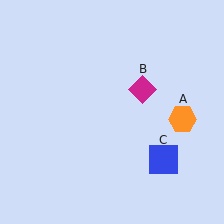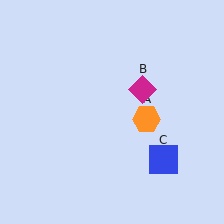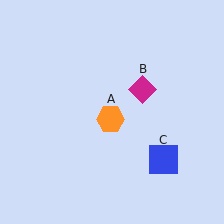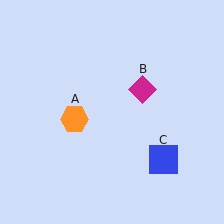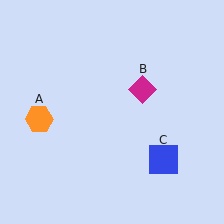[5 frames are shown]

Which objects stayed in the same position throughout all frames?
Magenta diamond (object B) and blue square (object C) remained stationary.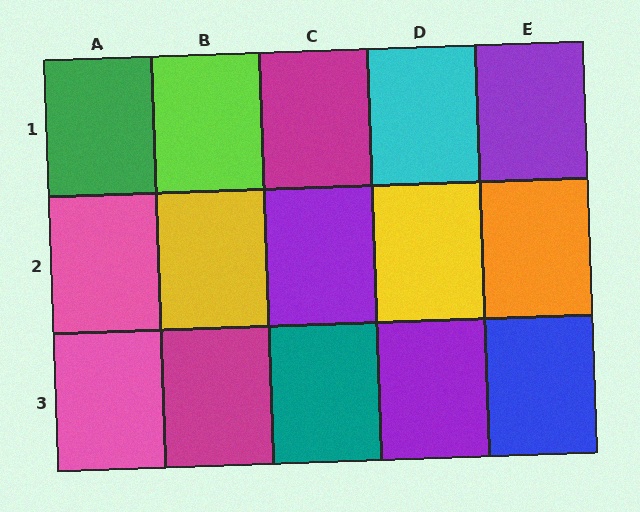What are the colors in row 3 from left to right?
Pink, magenta, teal, purple, blue.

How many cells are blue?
1 cell is blue.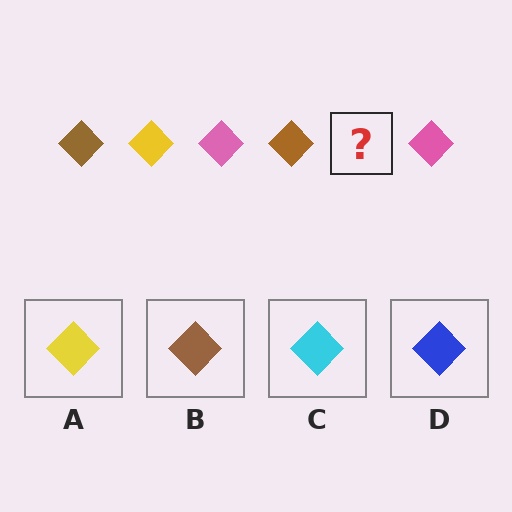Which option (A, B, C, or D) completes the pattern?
A.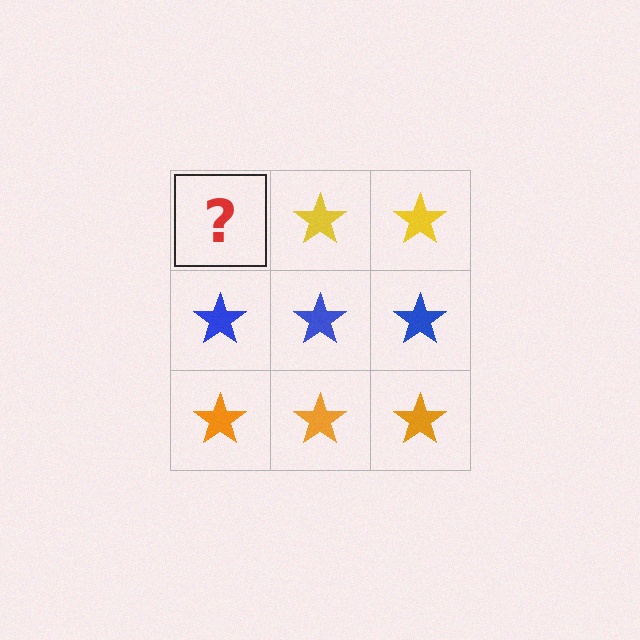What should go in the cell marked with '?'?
The missing cell should contain a yellow star.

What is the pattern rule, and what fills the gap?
The rule is that each row has a consistent color. The gap should be filled with a yellow star.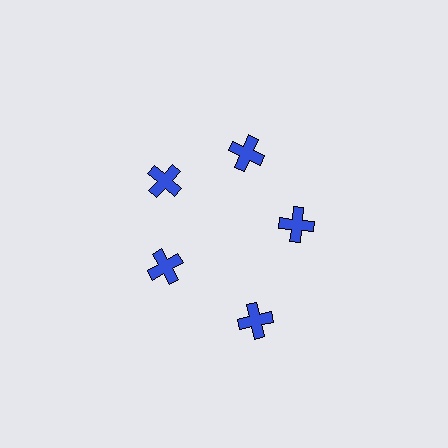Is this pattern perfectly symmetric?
No. The 5 blue crosses are arranged in a ring, but one element near the 5 o'clock position is pushed outward from the center, breaking the 5-fold rotational symmetry.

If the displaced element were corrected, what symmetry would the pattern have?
It would have 5-fold rotational symmetry — the pattern would map onto itself every 72 degrees.